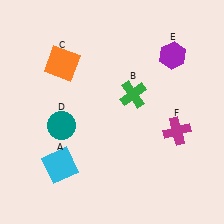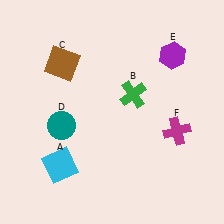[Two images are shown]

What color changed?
The square (C) changed from orange in Image 1 to brown in Image 2.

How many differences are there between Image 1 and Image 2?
There is 1 difference between the two images.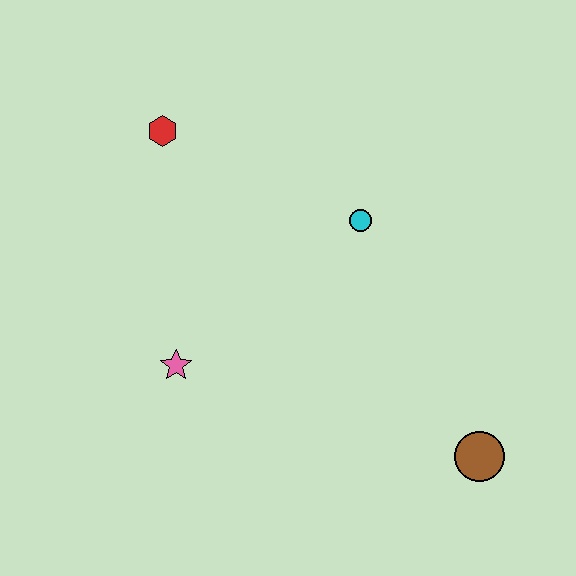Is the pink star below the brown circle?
No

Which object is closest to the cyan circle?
The red hexagon is closest to the cyan circle.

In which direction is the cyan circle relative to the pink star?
The cyan circle is to the right of the pink star.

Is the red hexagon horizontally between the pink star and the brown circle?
No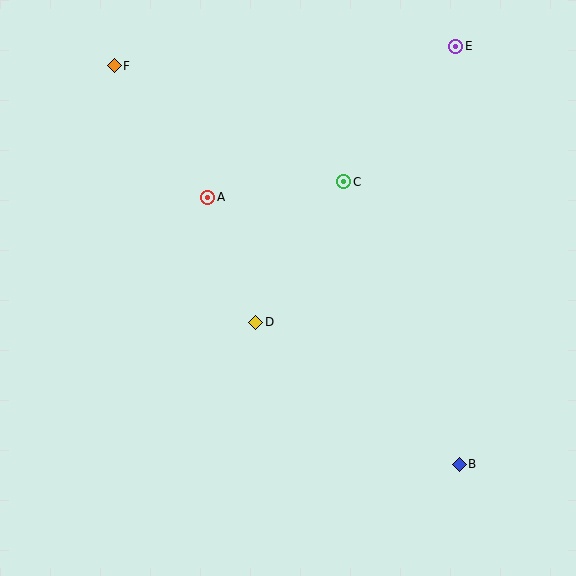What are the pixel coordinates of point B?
Point B is at (459, 464).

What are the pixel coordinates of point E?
Point E is at (456, 46).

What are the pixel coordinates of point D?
Point D is at (256, 322).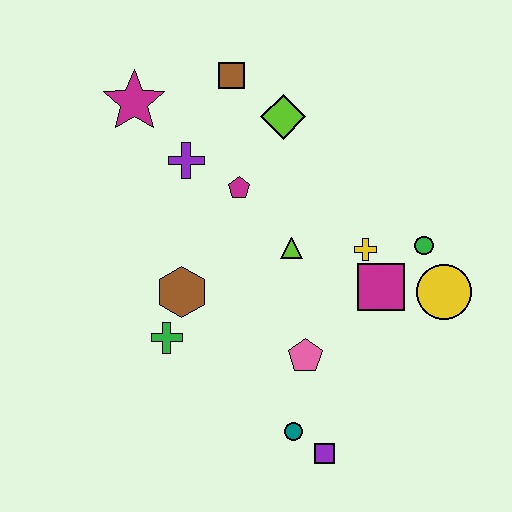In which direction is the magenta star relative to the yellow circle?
The magenta star is to the left of the yellow circle.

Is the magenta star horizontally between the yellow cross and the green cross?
No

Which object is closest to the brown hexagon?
The green cross is closest to the brown hexagon.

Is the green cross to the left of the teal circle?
Yes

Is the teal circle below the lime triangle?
Yes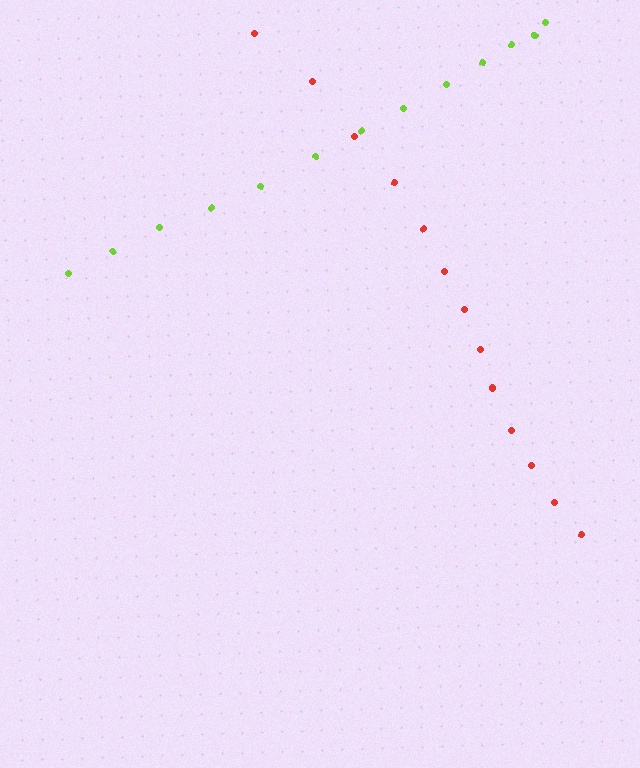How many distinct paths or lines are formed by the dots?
There are 2 distinct paths.